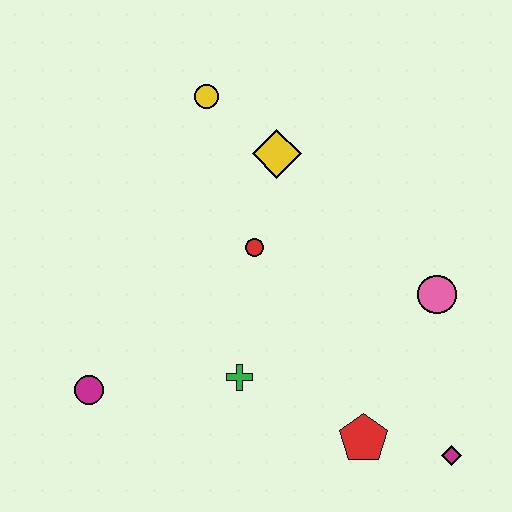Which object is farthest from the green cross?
The yellow circle is farthest from the green cross.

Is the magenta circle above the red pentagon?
Yes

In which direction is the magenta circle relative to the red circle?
The magenta circle is to the left of the red circle.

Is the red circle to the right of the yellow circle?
Yes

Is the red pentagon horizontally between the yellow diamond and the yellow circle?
No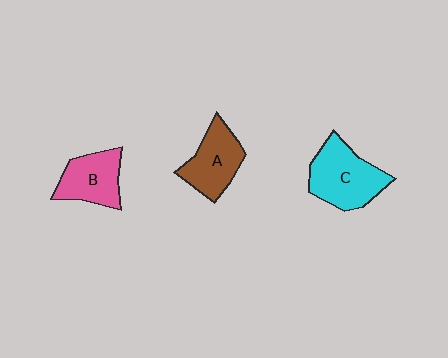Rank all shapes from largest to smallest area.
From largest to smallest: C (cyan), A (brown), B (pink).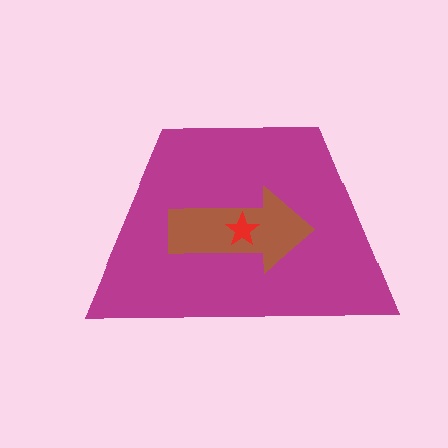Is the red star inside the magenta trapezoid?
Yes.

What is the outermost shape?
The magenta trapezoid.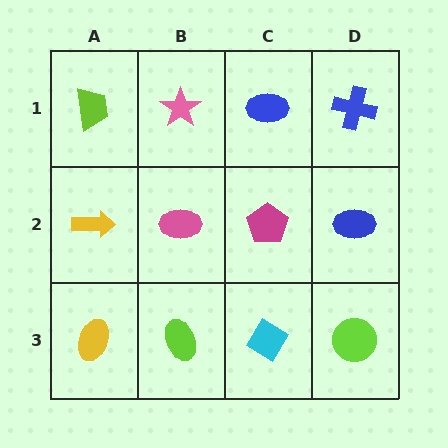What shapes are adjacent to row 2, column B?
A pink star (row 1, column B), a lime ellipse (row 3, column B), a yellow arrow (row 2, column A), a magenta pentagon (row 2, column C).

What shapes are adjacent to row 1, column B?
A pink ellipse (row 2, column B), a lime trapezoid (row 1, column A), a blue ellipse (row 1, column C).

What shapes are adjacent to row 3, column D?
A blue ellipse (row 2, column D), a cyan diamond (row 3, column C).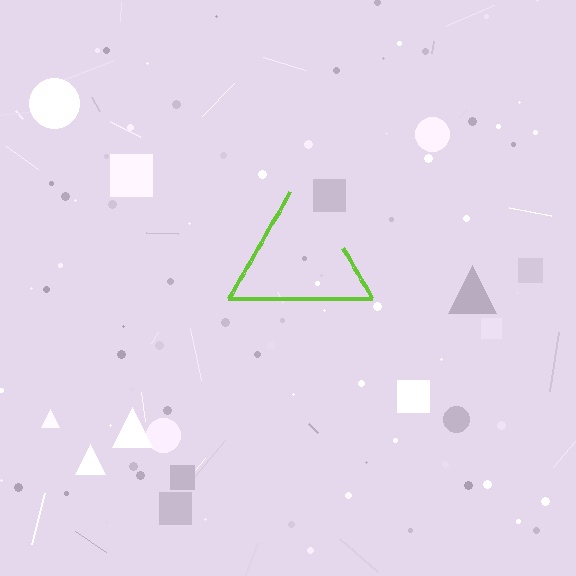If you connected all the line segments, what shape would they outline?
They would outline a triangle.